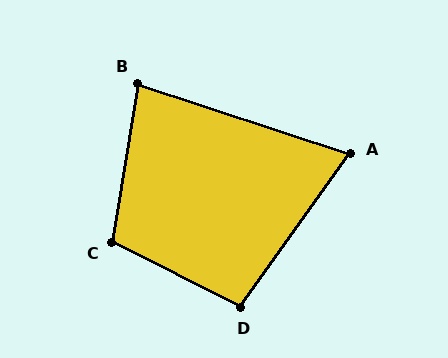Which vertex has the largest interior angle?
C, at approximately 108 degrees.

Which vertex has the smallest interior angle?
A, at approximately 72 degrees.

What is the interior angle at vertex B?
Approximately 81 degrees (acute).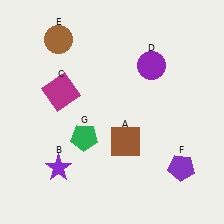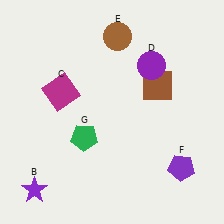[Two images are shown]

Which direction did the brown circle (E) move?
The brown circle (E) moved right.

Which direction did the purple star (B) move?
The purple star (B) moved left.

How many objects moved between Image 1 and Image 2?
3 objects moved between the two images.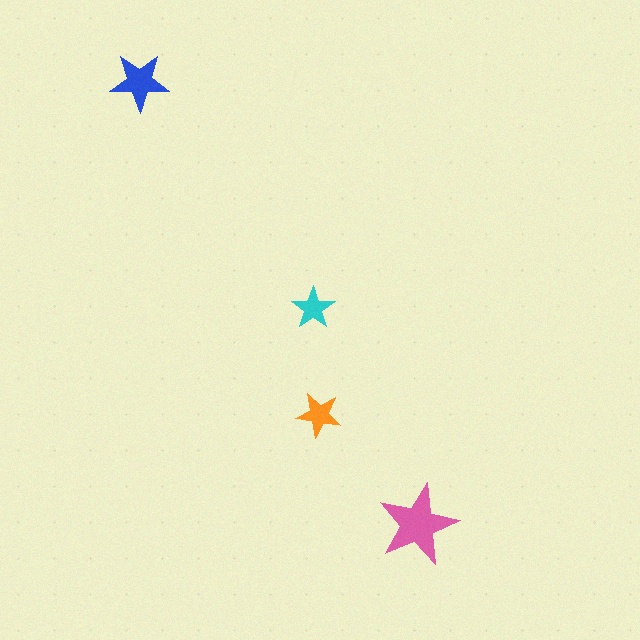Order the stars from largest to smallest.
the pink one, the blue one, the orange one, the cyan one.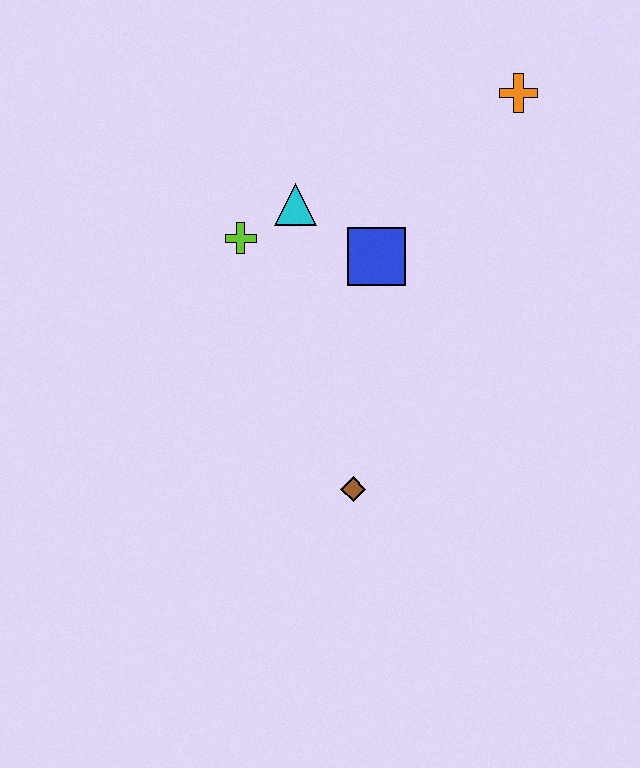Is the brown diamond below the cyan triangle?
Yes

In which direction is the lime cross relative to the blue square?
The lime cross is to the left of the blue square.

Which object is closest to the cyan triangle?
The lime cross is closest to the cyan triangle.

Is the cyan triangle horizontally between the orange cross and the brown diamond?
No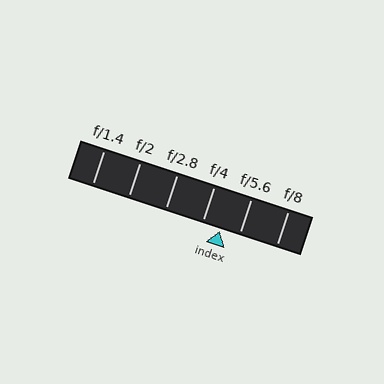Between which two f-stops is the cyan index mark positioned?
The index mark is between f/4 and f/5.6.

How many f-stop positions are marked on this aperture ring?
There are 6 f-stop positions marked.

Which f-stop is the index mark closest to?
The index mark is closest to f/5.6.